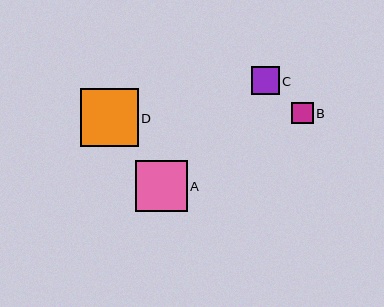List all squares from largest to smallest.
From largest to smallest: D, A, C, B.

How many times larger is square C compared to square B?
Square C is approximately 1.3 times the size of square B.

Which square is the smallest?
Square B is the smallest with a size of approximately 21 pixels.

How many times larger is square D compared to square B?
Square D is approximately 2.7 times the size of square B.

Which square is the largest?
Square D is the largest with a size of approximately 58 pixels.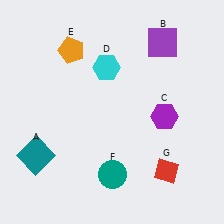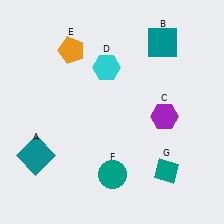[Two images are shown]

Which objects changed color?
B changed from purple to teal. G changed from red to teal.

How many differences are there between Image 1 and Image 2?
There are 2 differences between the two images.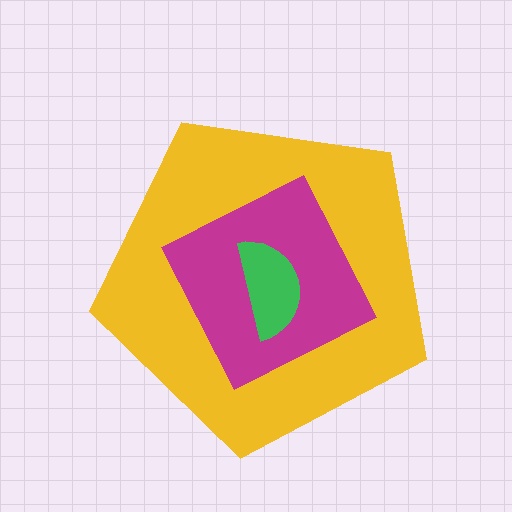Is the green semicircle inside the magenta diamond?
Yes.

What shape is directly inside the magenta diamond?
The green semicircle.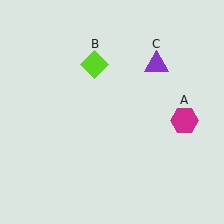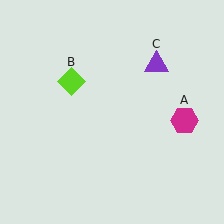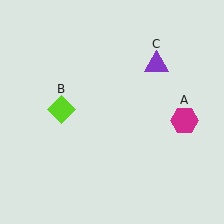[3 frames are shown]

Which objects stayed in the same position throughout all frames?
Magenta hexagon (object A) and purple triangle (object C) remained stationary.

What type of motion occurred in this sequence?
The lime diamond (object B) rotated counterclockwise around the center of the scene.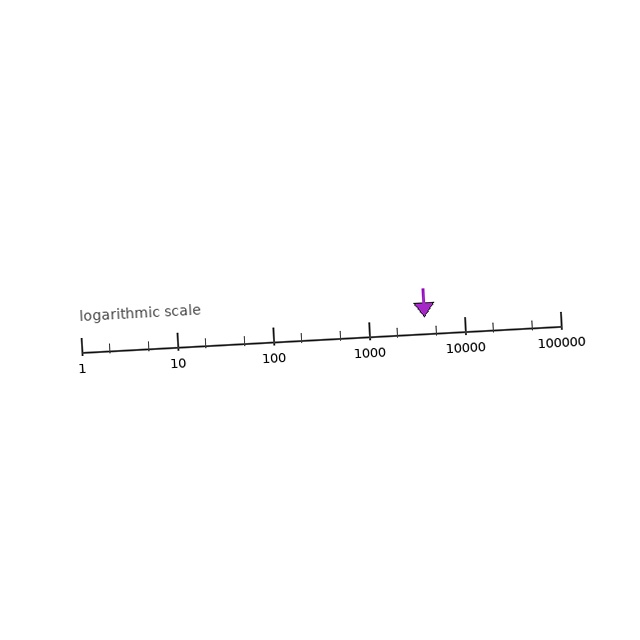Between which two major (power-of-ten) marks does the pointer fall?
The pointer is between 1000 and 10000.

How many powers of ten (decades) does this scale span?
The scale spans 5 decades, from 1 to 100000.